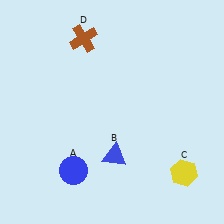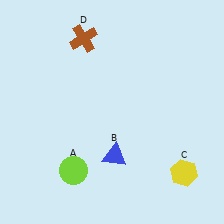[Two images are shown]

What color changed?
The circle (A) changed from blue in Image 1 to lime in Image 2.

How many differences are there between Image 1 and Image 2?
There is 1 difference between the two images.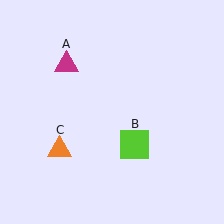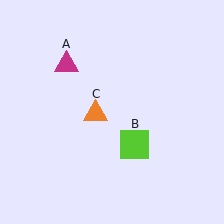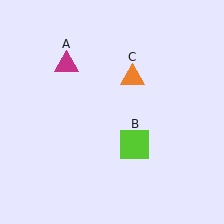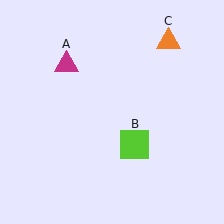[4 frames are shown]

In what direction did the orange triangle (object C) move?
The orange triangle (object C) moved up and to the right.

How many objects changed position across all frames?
1 object changed position: orange triangle (object C).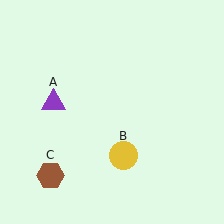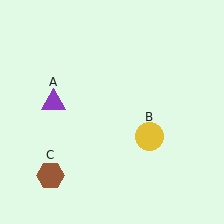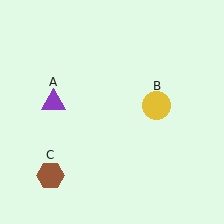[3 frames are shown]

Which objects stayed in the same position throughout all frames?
Purple triangle (object A) and brown hexagon (object C) remained stationary.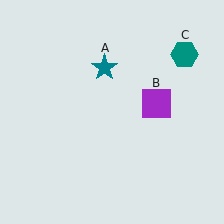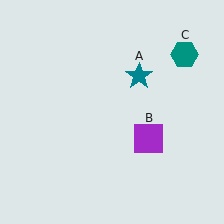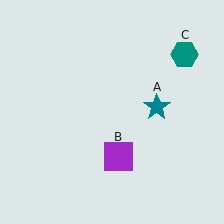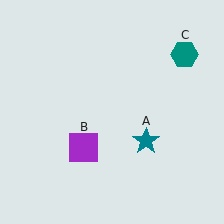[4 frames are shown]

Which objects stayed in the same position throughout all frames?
Teal hexagon (object C) remained stationary.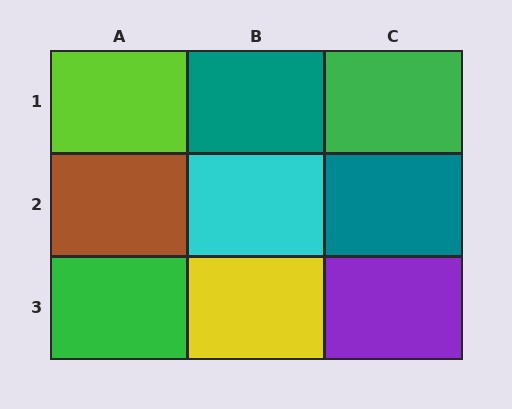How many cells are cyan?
1 cell is cyan.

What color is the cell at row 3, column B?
Yellow.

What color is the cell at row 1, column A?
Lime.